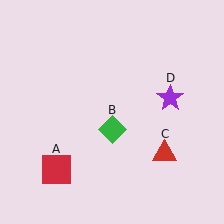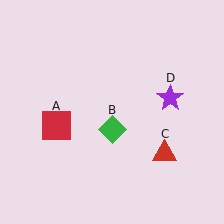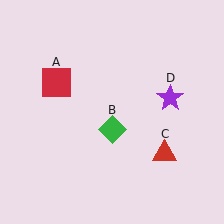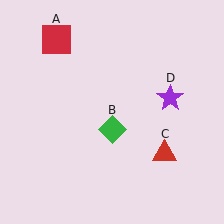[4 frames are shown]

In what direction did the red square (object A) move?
The red square (object A) moved up.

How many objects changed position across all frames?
1 object changed position: red square (object A).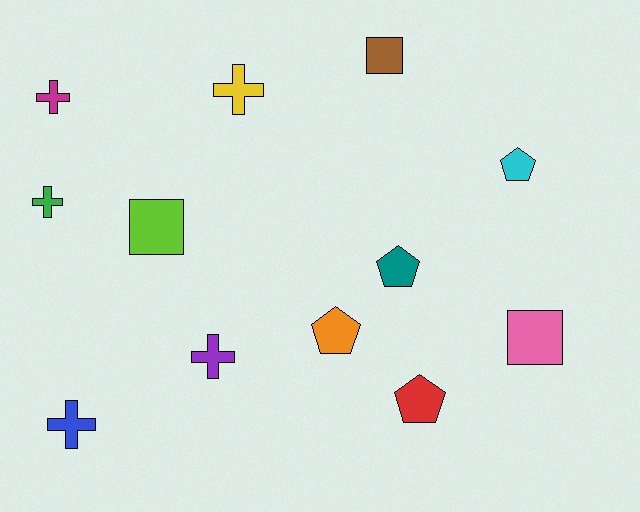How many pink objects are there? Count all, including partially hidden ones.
There is 1 pink object.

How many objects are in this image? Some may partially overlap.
There are 12 objects.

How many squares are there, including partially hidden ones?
There are 3 squares.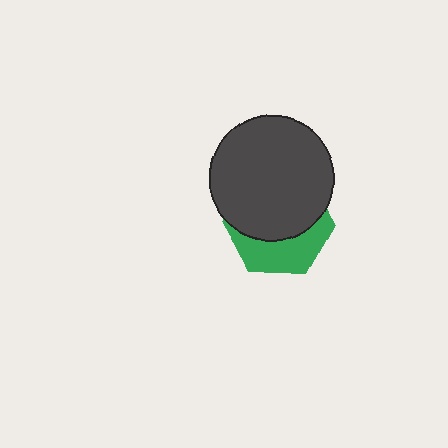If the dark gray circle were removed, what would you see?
You would see the complete green hexagon.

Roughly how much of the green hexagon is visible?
A small part of it is visible (roughly 39%).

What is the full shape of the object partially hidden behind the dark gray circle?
The partially hidden object is a green hexagon.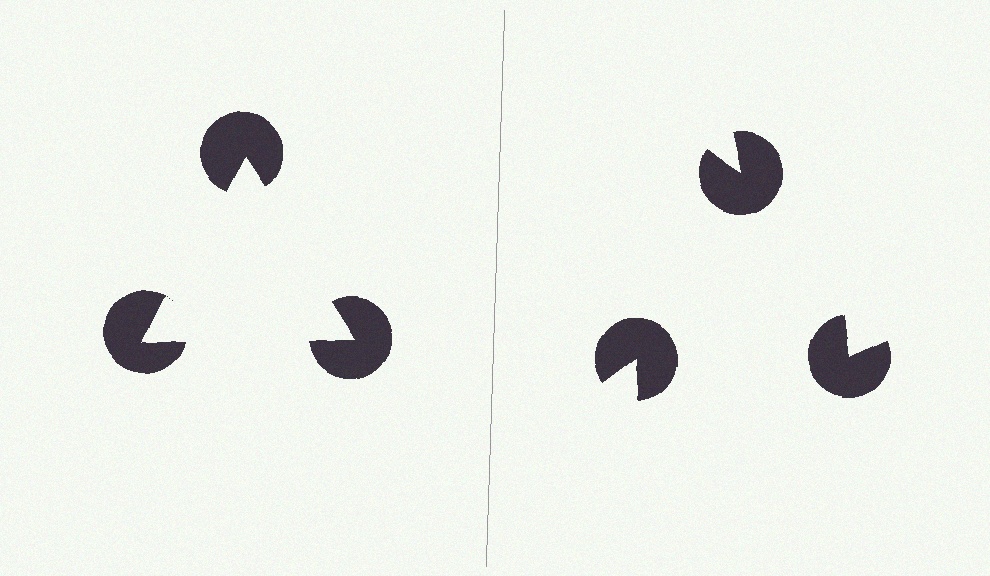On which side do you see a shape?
An illusory triangle appears on the left side. On the right side the wedge cuts are rotated, so no coherent shape forms.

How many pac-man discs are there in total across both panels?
6 — 3 on each side.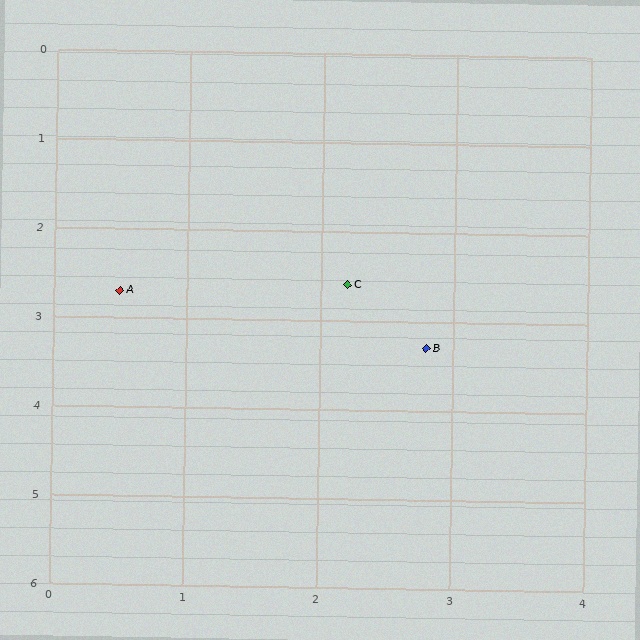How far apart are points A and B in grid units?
Points A and B are about 2.4 grid units apart.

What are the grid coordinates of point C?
Point C is at approximately (2.2, 2.6).